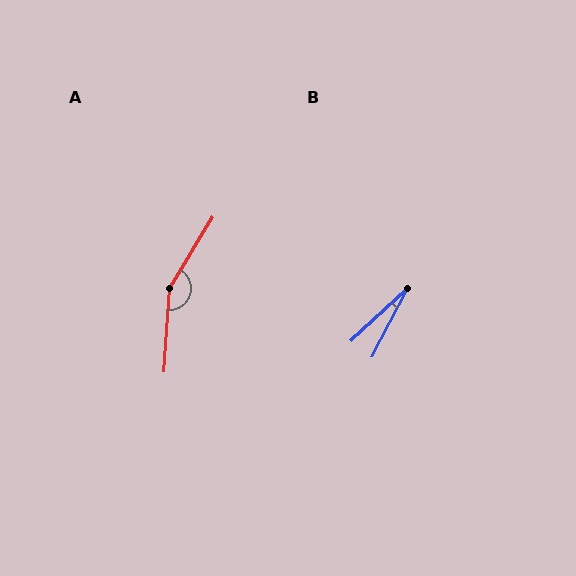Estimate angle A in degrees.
Approximately 152 degrees.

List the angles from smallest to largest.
B (19°), A (152°).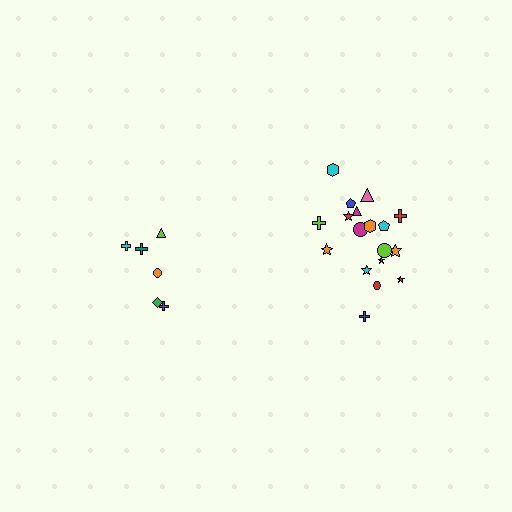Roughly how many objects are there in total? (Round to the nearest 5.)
Roughly 25 objects in total.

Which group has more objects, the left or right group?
The right group.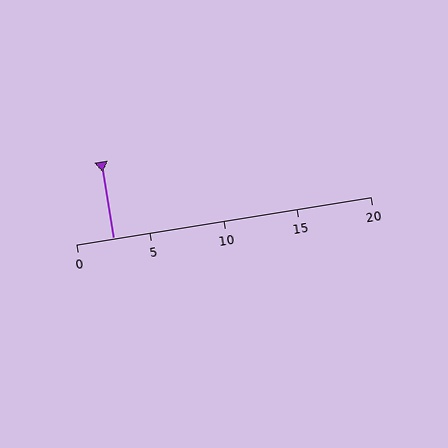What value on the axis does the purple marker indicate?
The marker indicates approximately 2.5.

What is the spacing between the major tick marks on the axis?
The major ticks are spaced 5 apart.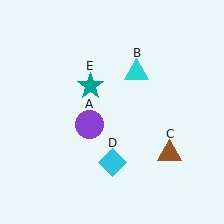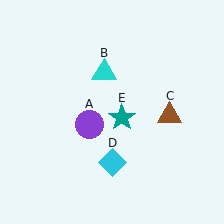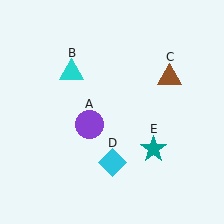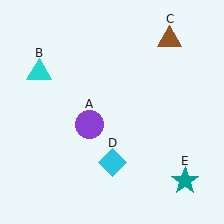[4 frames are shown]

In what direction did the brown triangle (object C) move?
The brown triangle (object C) moved up.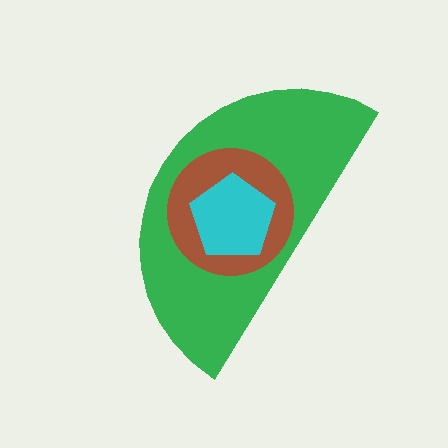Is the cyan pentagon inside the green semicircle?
Yes.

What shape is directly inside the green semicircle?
The brown circle.